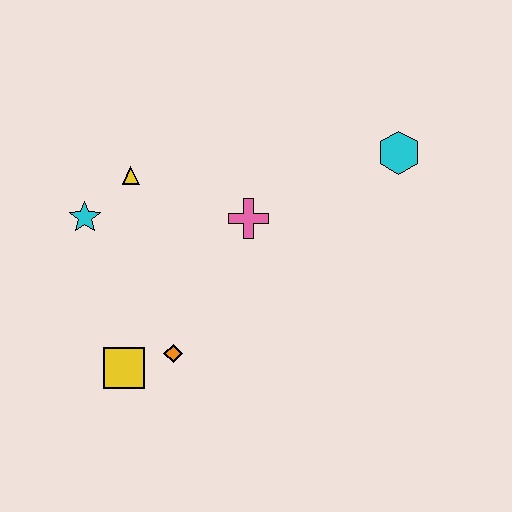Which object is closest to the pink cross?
The yellow triangle is closest to the pink cross.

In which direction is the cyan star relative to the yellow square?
The cyan star is above the yellow square.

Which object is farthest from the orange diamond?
The cyan hexagon is farthest from the orange diamond.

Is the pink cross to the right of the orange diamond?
Yes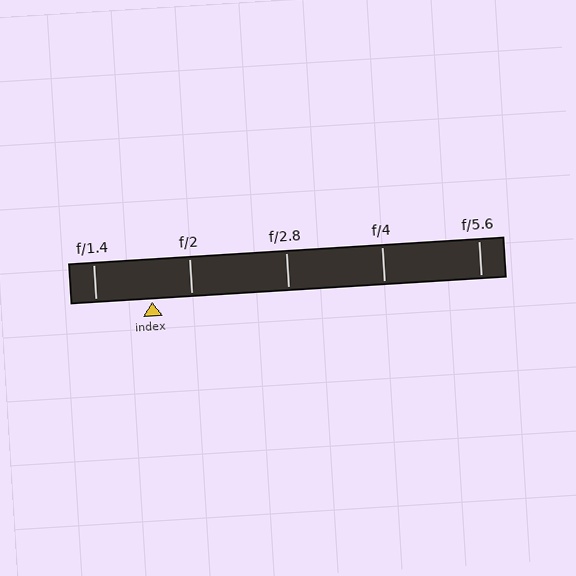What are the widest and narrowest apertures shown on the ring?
The widest aperture shown is f/1.4 and the narrowest is f/5.6.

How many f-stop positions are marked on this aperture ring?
There are 5 f-stop positions marked.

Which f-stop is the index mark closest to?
The index mark is closest to f/2.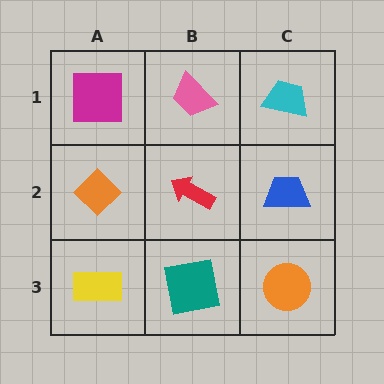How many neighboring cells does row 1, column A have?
2.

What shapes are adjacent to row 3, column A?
An orange diamond (row 2, column A), a teal square (row 3, column B).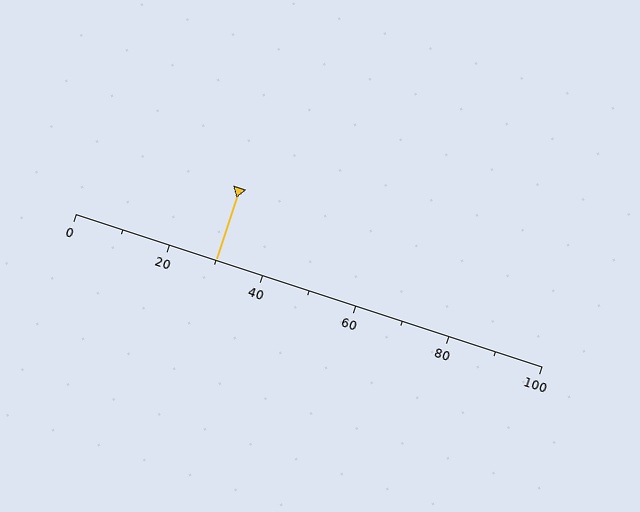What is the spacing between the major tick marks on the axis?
The major ticks are spaced 20 apart.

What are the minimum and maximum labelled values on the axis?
The axis runs from 0 to 100.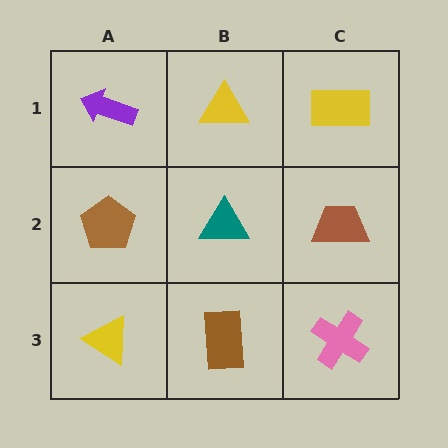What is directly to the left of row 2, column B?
A brown pentagon.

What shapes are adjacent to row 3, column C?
A brown trapezoid (row 2, column C), a brown rectangle (row 3, column B).